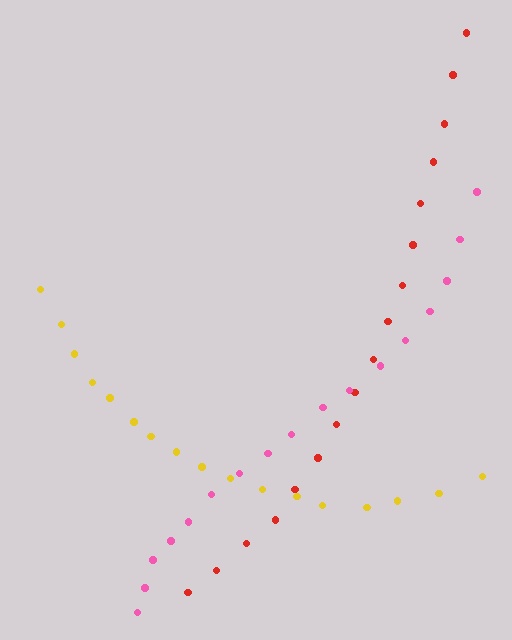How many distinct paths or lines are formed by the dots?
There are 3 distinct paths.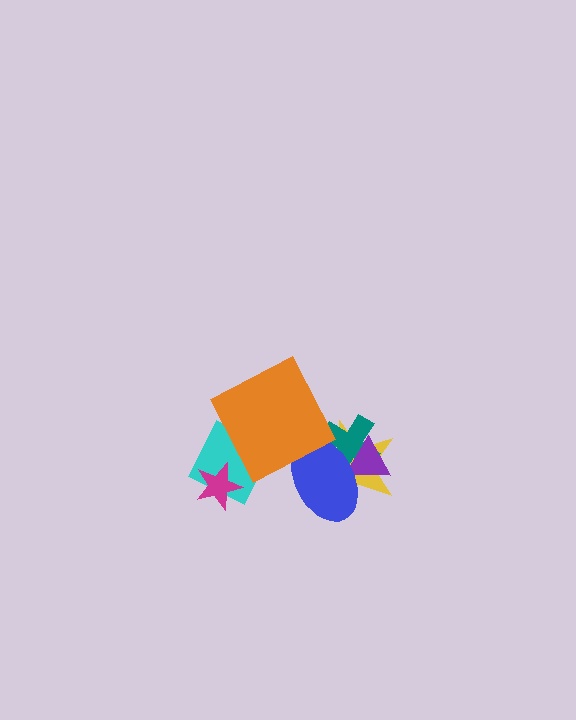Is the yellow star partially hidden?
Yes, it is partially covered by another shape.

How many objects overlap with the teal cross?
3 objects overlap with the teal cross.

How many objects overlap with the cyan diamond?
2 objects overlap with the cyan diamond.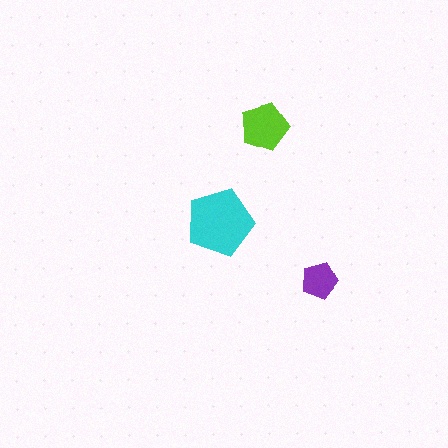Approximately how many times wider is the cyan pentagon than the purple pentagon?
About 2 times wider.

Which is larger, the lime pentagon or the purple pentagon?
The lime one.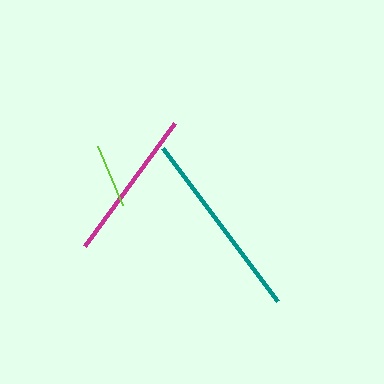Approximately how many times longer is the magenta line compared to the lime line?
The magenta line is approximately 2.4 times the length of the lime line.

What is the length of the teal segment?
The teal segment is approximately 191 pixels long.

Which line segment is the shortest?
The lime line is the shortest at approximately 64 pixels.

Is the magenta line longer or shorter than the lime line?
The magenta line is longer than the lime line.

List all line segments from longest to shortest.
From longest to shortest: teal, magenta, lime.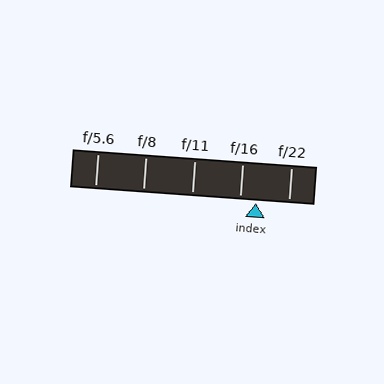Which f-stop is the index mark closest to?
The index mark is closest to f/16.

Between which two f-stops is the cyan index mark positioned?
The index mark is between f/16 and f/22.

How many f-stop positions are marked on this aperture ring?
There are 5 f-stop positions marked.